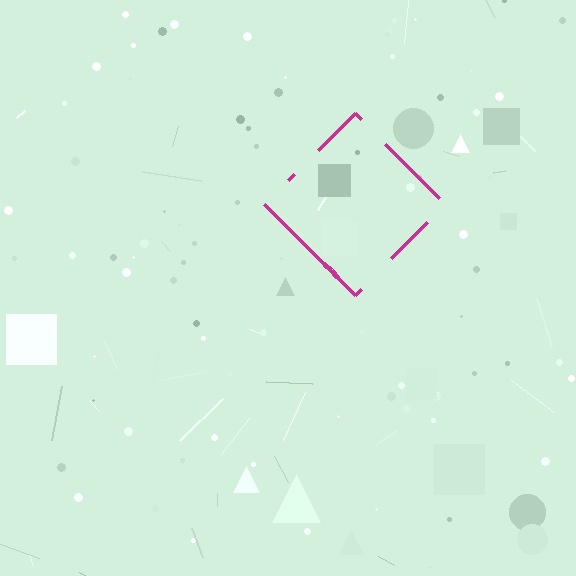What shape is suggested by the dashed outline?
The dashed outline suggests a diamond.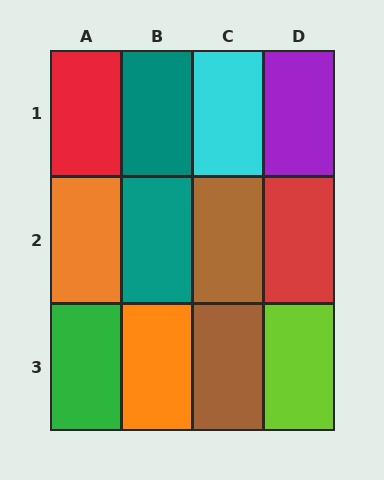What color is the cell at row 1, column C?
Cyan.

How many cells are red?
2 cells are red.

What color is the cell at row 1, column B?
Teal.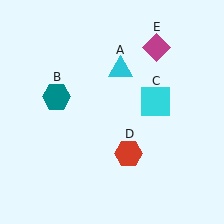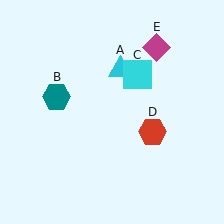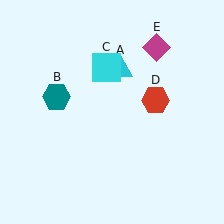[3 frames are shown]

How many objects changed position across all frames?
2 objects changed position: cyan square (object C), red hexagon (object D).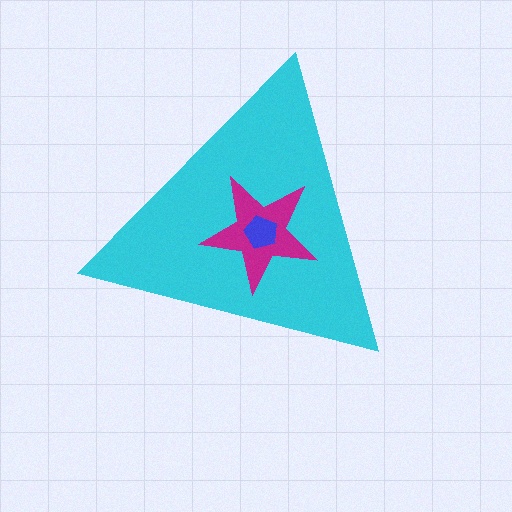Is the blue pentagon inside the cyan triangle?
Yes.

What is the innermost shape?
The blue pentagon.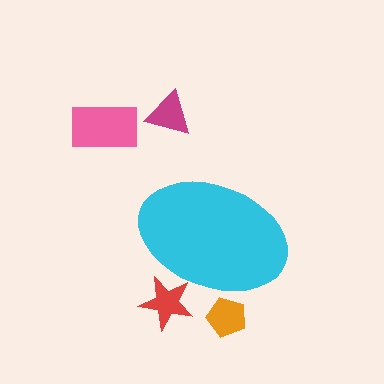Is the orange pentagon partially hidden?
Yes, the orange pentagon is partially hidden behind the cyan ellipse.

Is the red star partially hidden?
Yes, the red star is partially hidden behind the cyan ellipse.